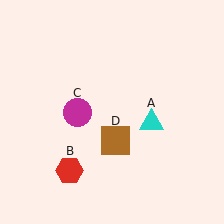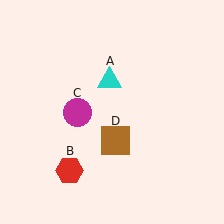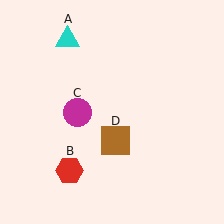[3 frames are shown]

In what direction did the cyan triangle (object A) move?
The cyan triangle (object A) moved up and to the left.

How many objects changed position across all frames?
1 object changed position: cyan triangle (object A).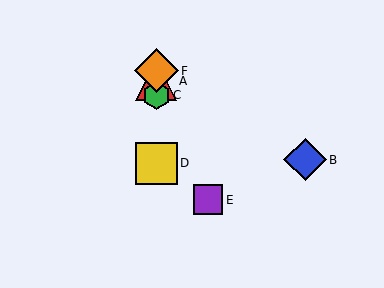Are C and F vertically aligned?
Yes, both are at x≈156.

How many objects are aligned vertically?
4 objects (A, C, D, F) are aligned vertically.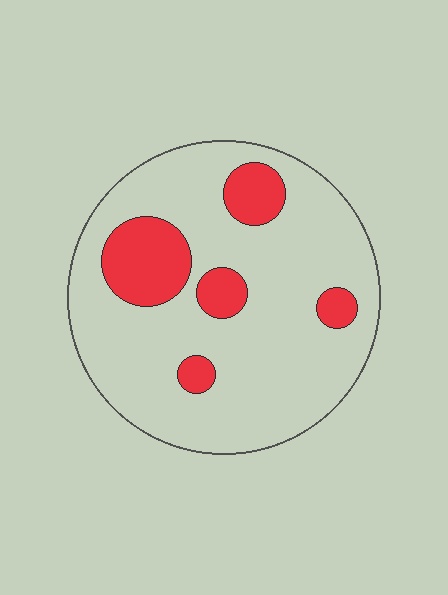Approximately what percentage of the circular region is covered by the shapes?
Approximately 20%.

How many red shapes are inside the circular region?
5.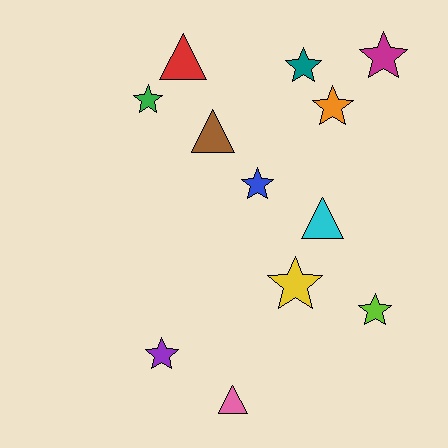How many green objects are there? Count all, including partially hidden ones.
There is 1 green object.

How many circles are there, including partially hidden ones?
There are no circles.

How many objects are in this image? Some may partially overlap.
There are 12 objects.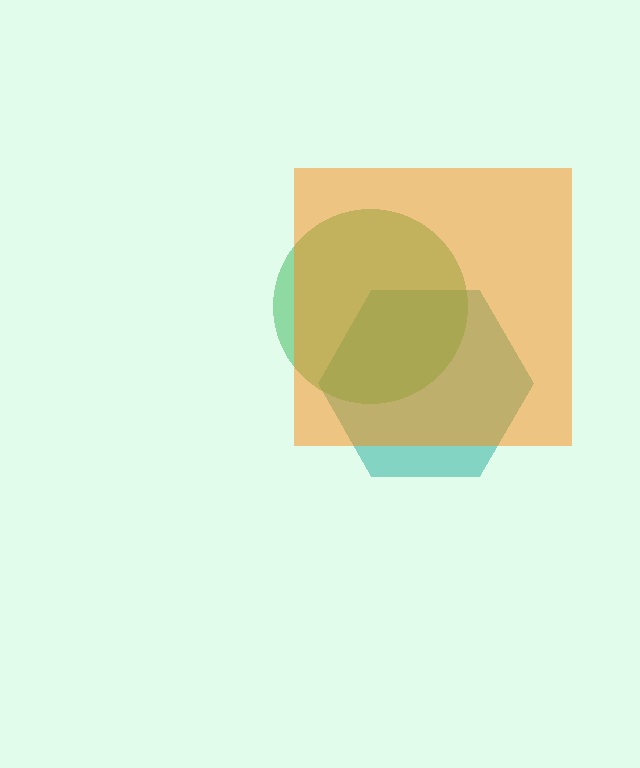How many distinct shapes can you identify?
There are 3 distinct shapes: a teal hexagon, a green circle, an orange square.